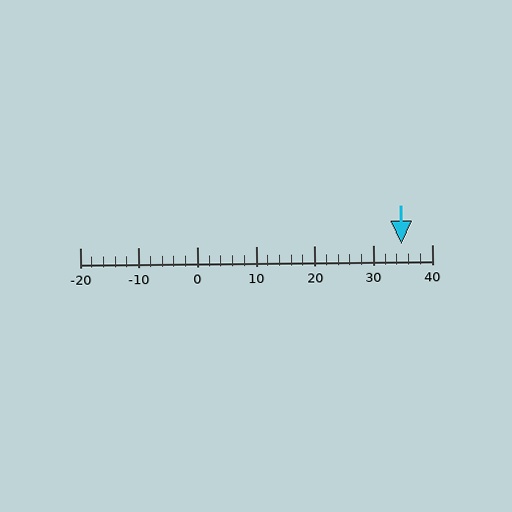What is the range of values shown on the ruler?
The ruler shows values from -20 to 40.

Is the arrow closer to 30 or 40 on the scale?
The arrow is closer to 30.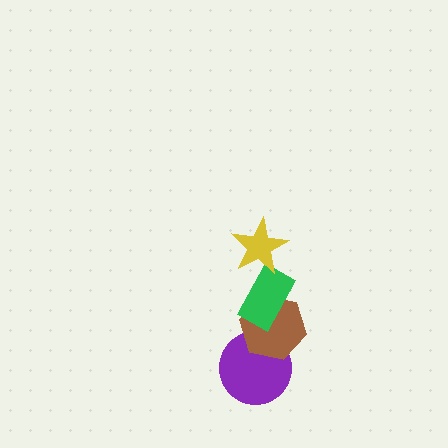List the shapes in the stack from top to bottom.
From top to bottom: the yellow star, the green rectangle, the brown hexagon, the purple circle.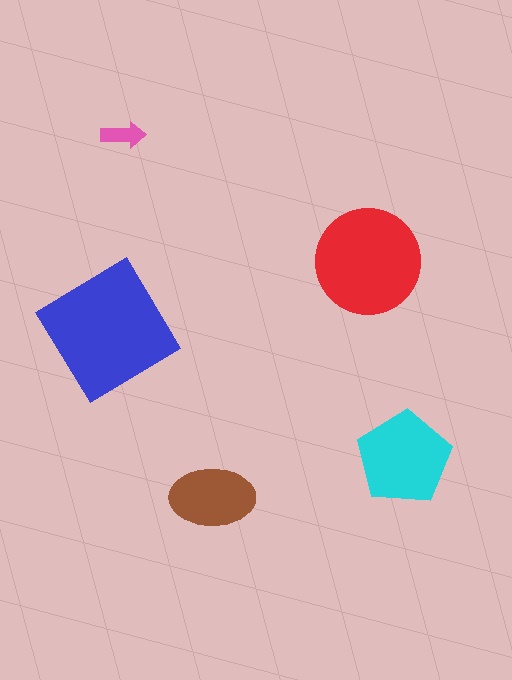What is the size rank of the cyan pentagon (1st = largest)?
3rd.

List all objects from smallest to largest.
The pink arrow, the brown ellipse, the cyan pentagon, the red circle, the blue diamond.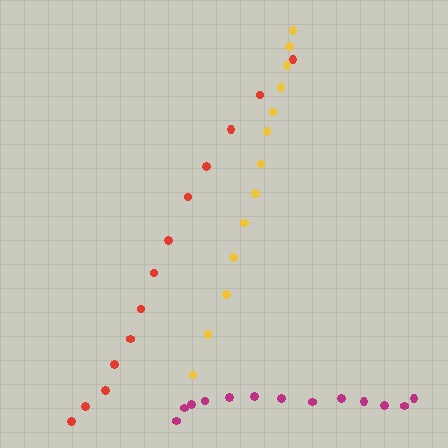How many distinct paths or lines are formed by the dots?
There are 3 distinct paths.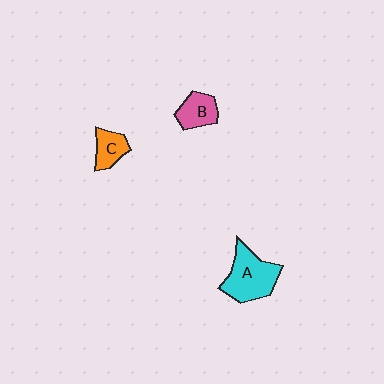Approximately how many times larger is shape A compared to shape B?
Approximately 1.8 times.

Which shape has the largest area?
Shape A (cyan).